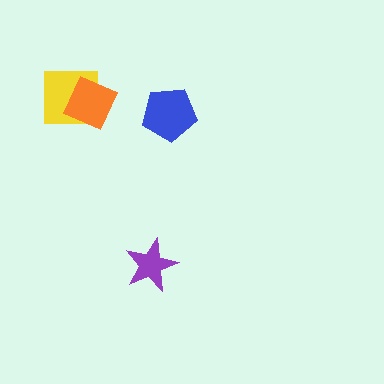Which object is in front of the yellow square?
The orange diamond is in front of the yellow square.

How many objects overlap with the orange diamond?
1 object overlaps with the orange diamond.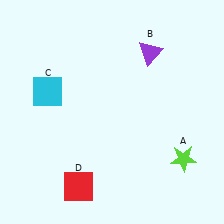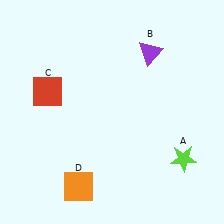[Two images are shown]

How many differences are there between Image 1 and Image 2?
There are 2 differences between the two images.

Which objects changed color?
C changed from cyan to red. D changed from red to orange.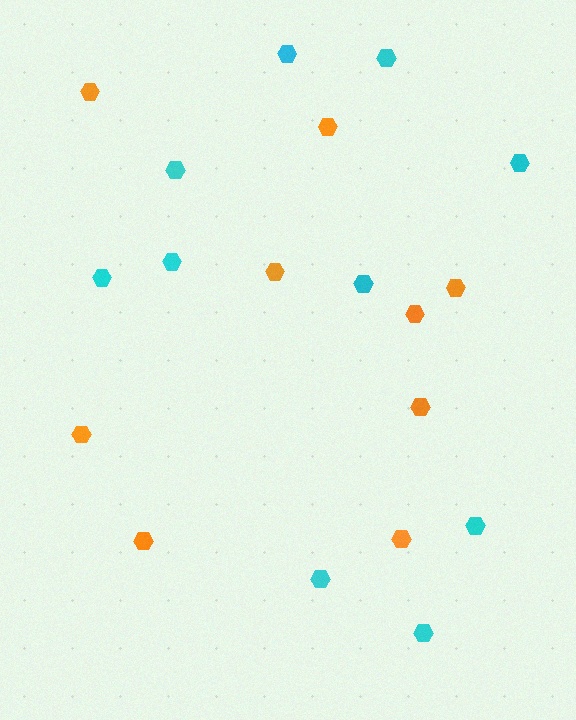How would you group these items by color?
There are 2 groups: one group of orange hexagons (9) and one group of cyan hexagons (10).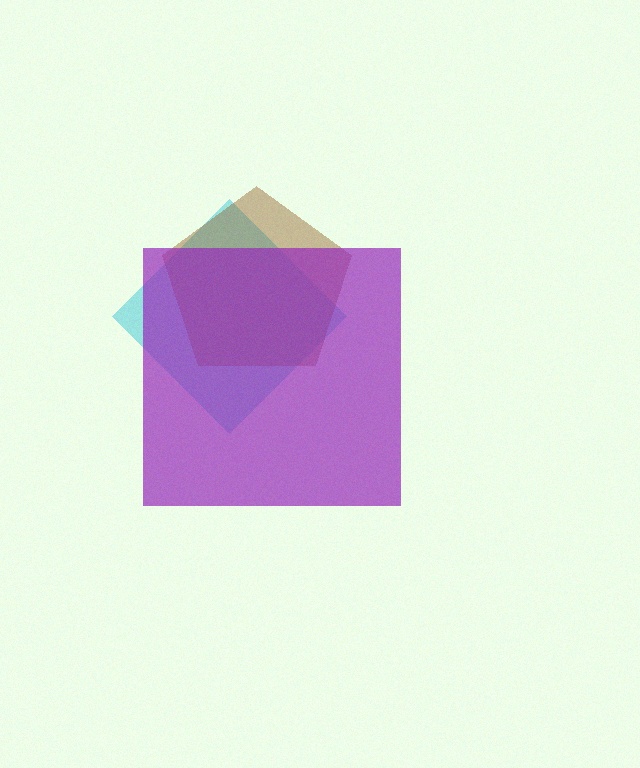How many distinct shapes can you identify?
There are 3 distinct shapes: a cyan diamond, a brown pentagon, a purple square.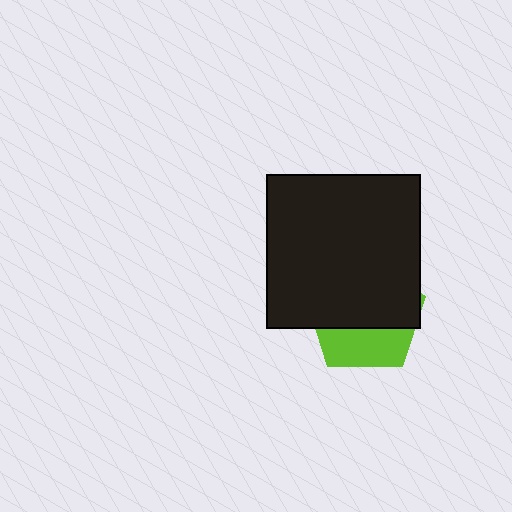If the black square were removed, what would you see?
You would see the complete lime pentagon.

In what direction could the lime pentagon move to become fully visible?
The lime pentagon could move down. That would shift it out from behind the black square entirely.